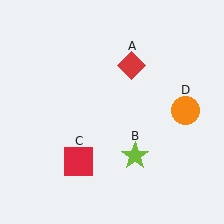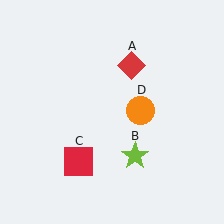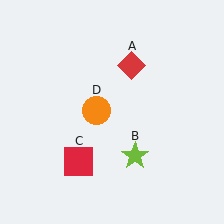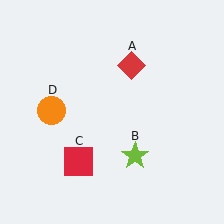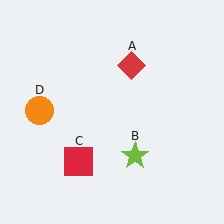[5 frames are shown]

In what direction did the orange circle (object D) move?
The orange circle (object D) moved left.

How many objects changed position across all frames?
1 object changed position: orange circle (object D).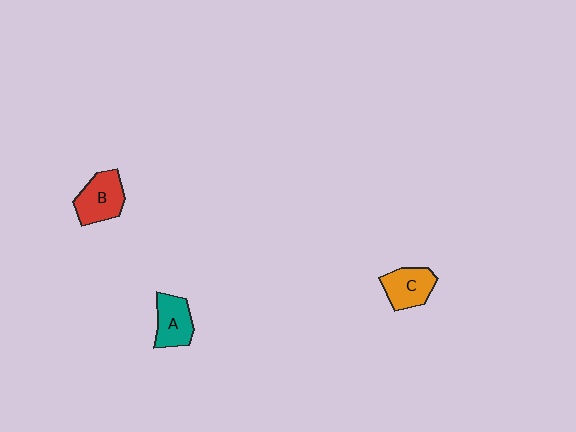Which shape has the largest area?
Shape B (red).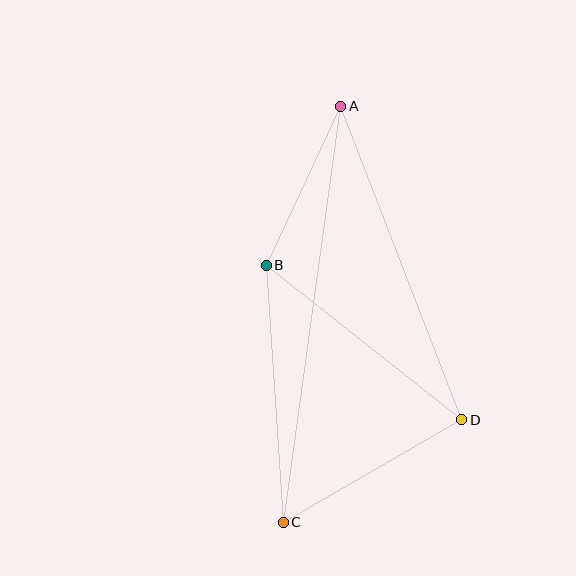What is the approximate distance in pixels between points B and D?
The distance between B and D is approximately 249 pixels.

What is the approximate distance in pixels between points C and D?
The distance between C and D is approximately 206 pixels.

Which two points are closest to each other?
Points A and B are closest to each other.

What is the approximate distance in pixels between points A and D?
The distance between A and D is approximately 336 pixels.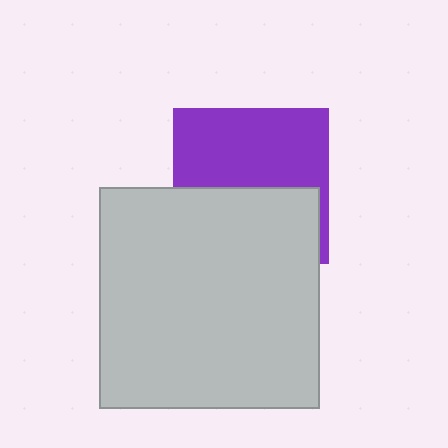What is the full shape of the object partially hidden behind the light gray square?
The partially hidden object is a purple square.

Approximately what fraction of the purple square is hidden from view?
Roughly 46% of the purple square is hidden behind the light gray square.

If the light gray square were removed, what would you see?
You would see the complete purple square.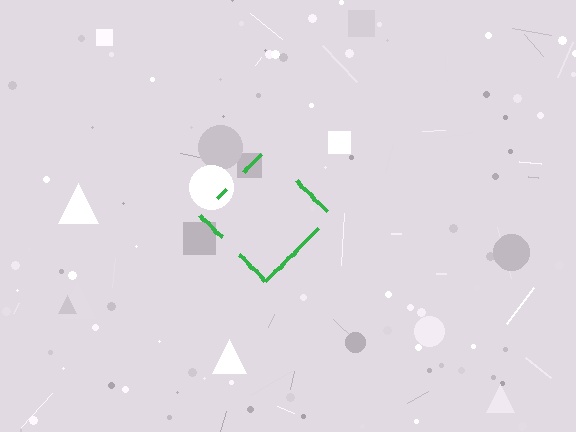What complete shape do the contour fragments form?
The contour fragments form a diamond.